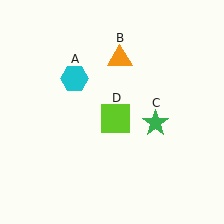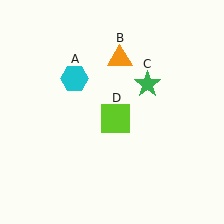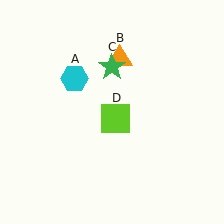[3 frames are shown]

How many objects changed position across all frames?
1 object changed position: green star (object C).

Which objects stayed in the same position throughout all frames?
Cyan hexagon (object A) and orange triangle (object B) and lime square (object D) remained stationary.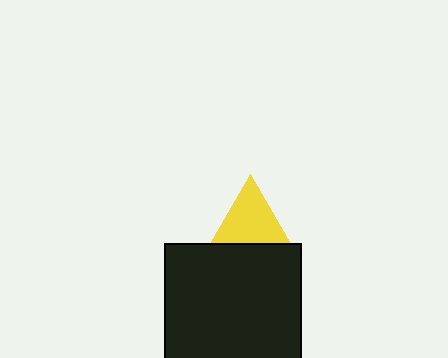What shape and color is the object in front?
The object in front is a black square.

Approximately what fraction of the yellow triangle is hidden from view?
Roughly 31% of the yellow triangle is hidden behind the black square.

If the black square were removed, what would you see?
You would see the complete yellow triangle.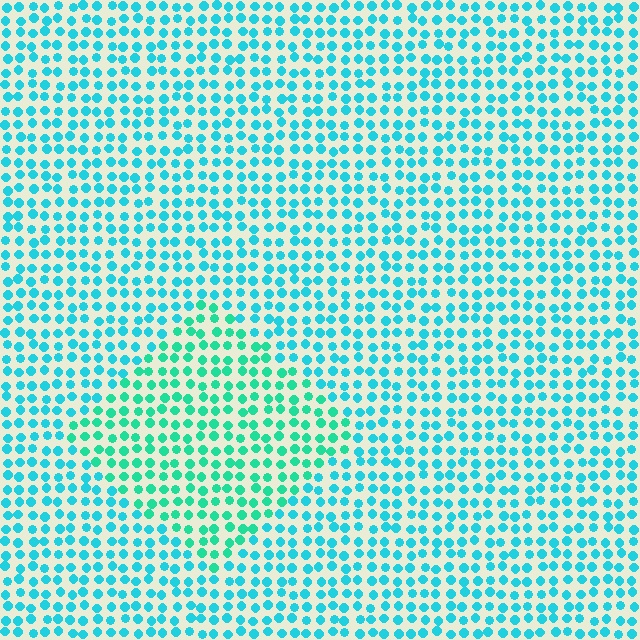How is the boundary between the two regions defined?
The boundary is defined purely by a slight shift in hue (about 26 degrees). Spacing, size, and orientation are identical on both sides.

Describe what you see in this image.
The image is filled with small cyan elements in a uniform arrangement. A diamond-shaped region is visible where the elements are tinted to a slightly different hue, forming a subtle color boundary.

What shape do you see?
I see a diamond.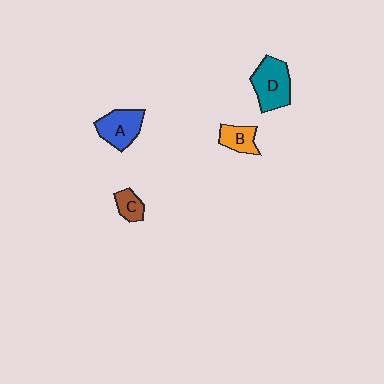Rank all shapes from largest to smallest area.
From largest to smallest: D (teal), A (blue), B (orange), C (brown).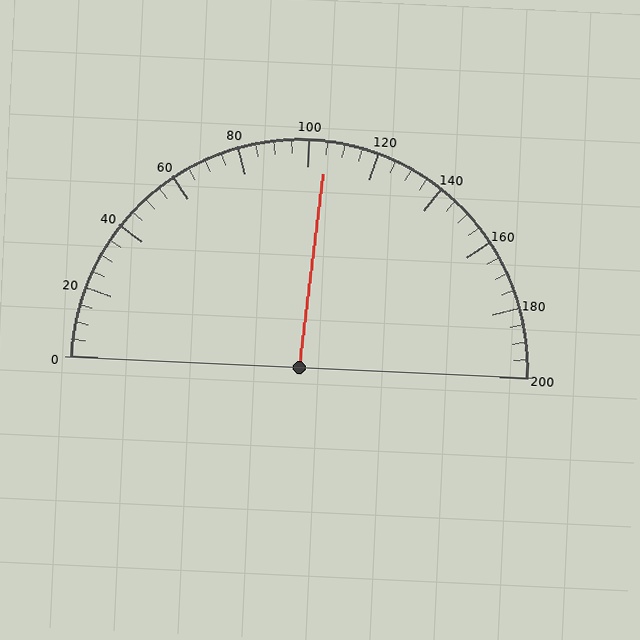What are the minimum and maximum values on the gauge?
The gauge ranges from 0 to 200.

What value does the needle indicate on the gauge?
The needle indicates approximately 105.